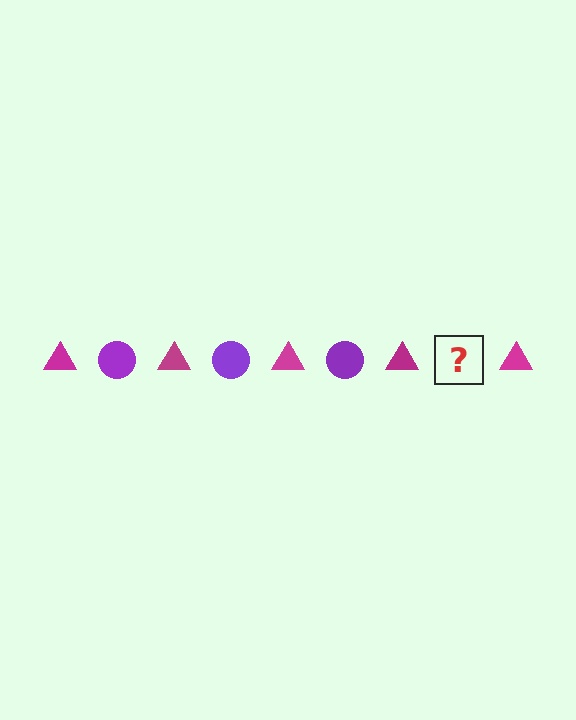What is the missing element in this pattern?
The missing element is a purple circle.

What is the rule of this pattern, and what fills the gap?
The rule is that the pattern alternates between magenta triangle and purple circle. The gap should be filled with a purple circle.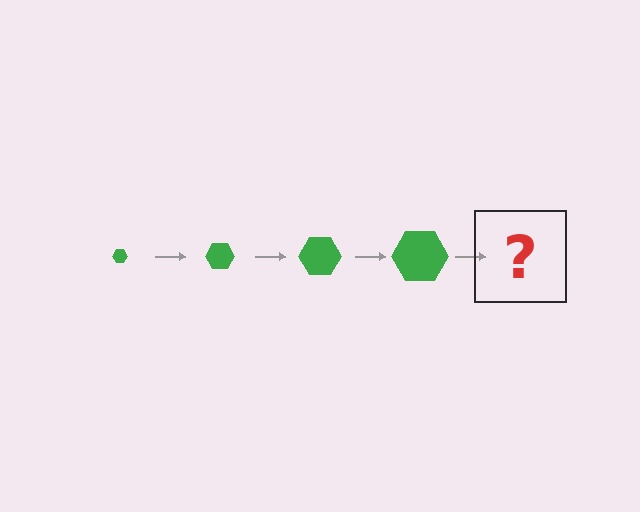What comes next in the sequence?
The next element should be a green hexagon, larger than the previous one.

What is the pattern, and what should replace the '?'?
The pattern is that the hexagon gets progressively larger each step. The '?' should be a green hexagon, larger than the previous one.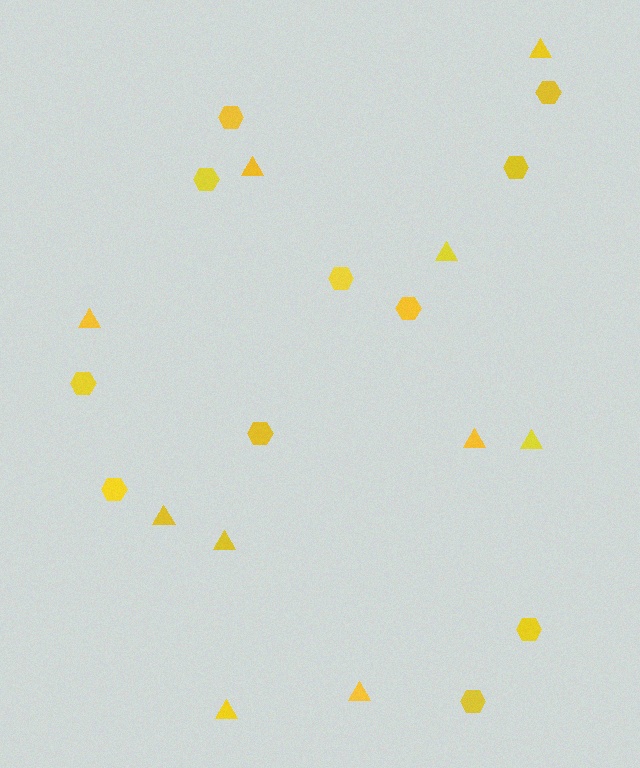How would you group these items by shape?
There are 2 groups: one group of hexagons (11) and one group of triangles (10).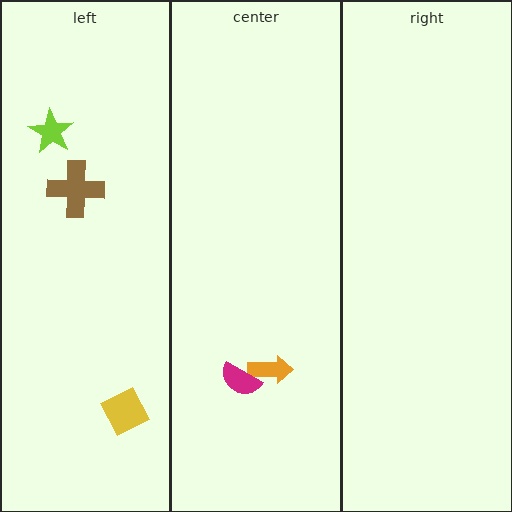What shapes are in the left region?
The brown cross, the yellow diamond, the lime star.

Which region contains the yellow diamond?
The left region.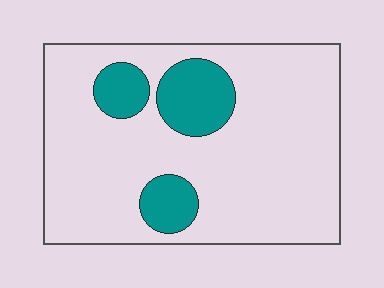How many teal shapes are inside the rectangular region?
3.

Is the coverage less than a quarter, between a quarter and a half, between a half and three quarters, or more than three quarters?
Less than a quarter.